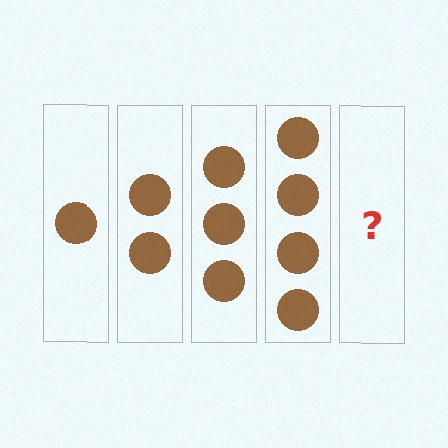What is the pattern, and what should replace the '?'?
The pattern is that each step adds one more circle. The '?' should be 5 circles.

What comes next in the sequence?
The next element should be 5 circles.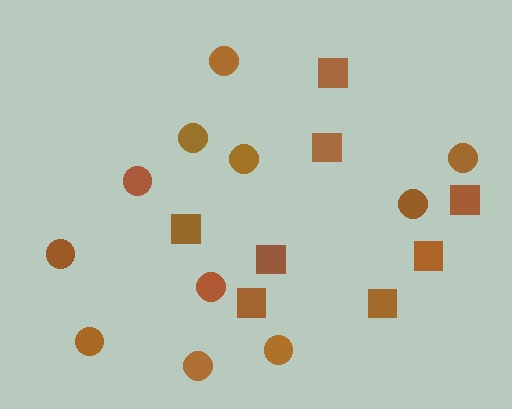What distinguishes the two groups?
There are 2 groups: one group of squares (8) and one group of circles (11).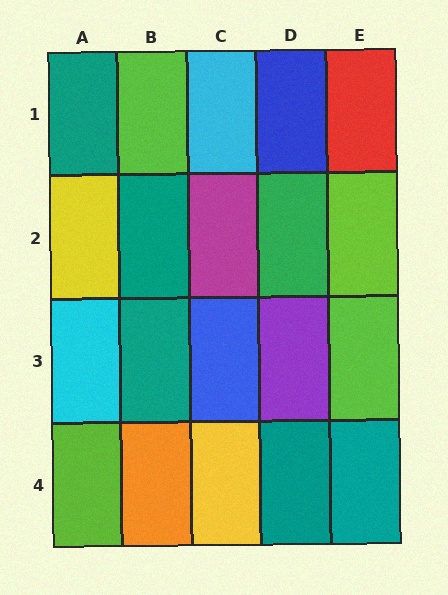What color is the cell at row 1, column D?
Blue.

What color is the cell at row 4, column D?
Teal.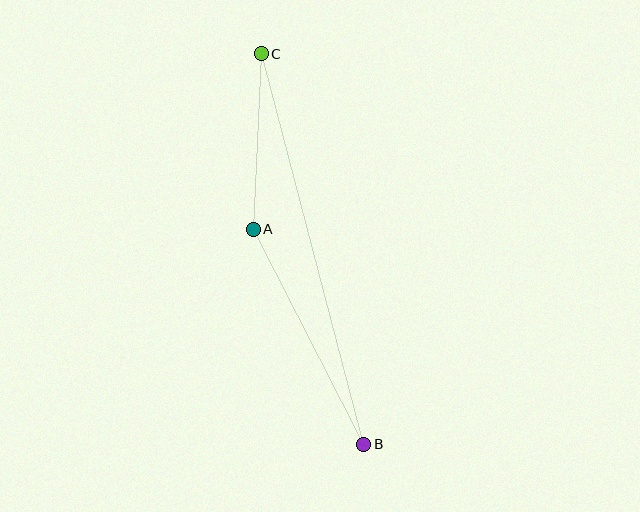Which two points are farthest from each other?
Points B and C are farthest from each other.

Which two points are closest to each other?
Points A and C are closest to each other.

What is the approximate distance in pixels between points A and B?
The distance between A and B is approximately 242 pixels.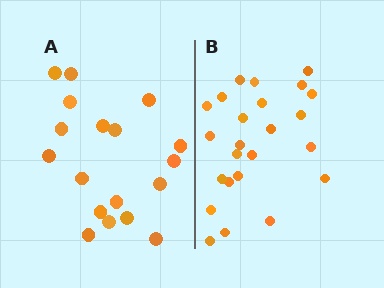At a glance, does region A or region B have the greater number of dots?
Region B (the right region) has more dots.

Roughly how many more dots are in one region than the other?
Region B has about 6 more dots than region A.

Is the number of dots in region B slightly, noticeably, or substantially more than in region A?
Region B has noticeably more, but not dramatically so. The ratio is roughly 1.3 to 1.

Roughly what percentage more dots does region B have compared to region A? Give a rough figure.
About 35% more.